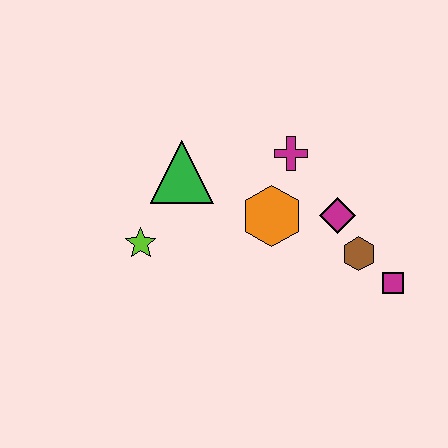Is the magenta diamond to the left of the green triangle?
No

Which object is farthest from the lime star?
The magenta square is farthest from the lime star.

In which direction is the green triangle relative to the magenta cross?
The green triangle is to the left of the magenta cross.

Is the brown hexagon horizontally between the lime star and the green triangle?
No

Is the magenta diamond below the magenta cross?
Yes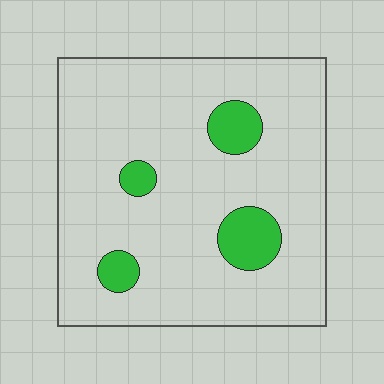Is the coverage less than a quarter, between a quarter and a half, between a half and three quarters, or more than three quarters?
Less than a quarter.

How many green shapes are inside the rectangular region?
4.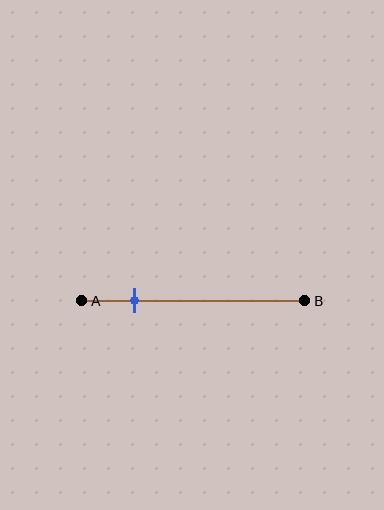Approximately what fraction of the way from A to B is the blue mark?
The blue mark is approximately 25% of the way from A to B.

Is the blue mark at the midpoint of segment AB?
No, the mark is at about 25% from A, not at the 50% midpoint.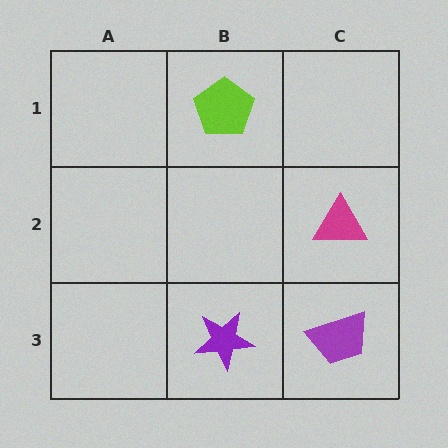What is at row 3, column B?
A purple star.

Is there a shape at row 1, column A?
No, that cell is empty.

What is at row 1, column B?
A lime pentagon.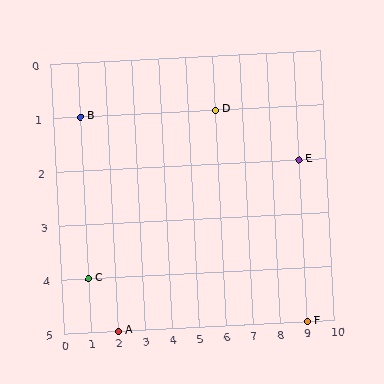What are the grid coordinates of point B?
Point B is at grid coordinates (1, 1).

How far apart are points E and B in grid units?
Points E and B are 8 columns and 1 row apart (about 8.1 grid units diagonally).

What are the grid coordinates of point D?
Point D is at grid coordinates (6, 1).